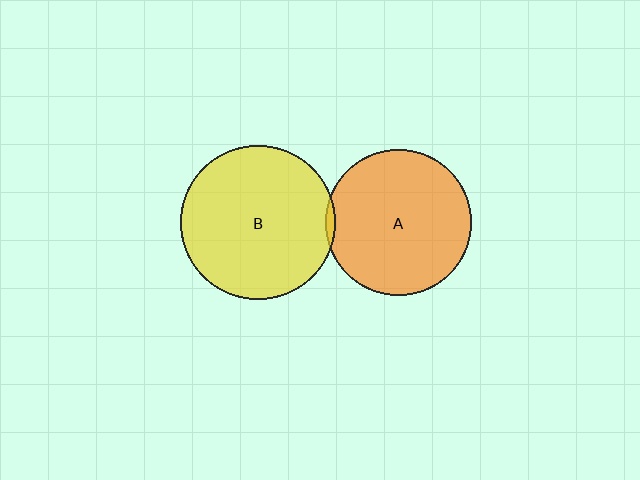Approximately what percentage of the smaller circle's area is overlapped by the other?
Approximately 5%.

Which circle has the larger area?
Circle B (yellow).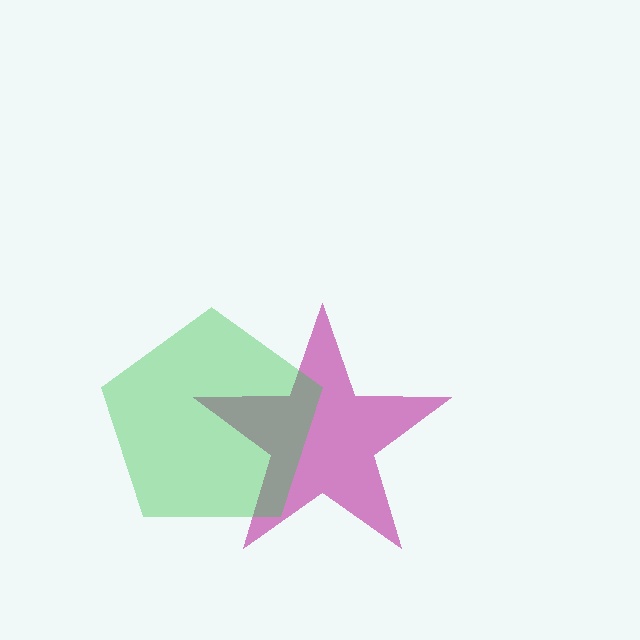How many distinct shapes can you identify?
There are 2 distinct shapes: a magenta star, a green pentagon.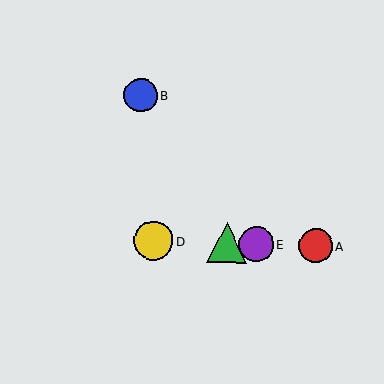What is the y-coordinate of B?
Object B is at y≈95.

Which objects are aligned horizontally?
Objects A, C, D, E are aligned horizontally.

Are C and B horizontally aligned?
No, C is at y≈243 and B is at y≈95.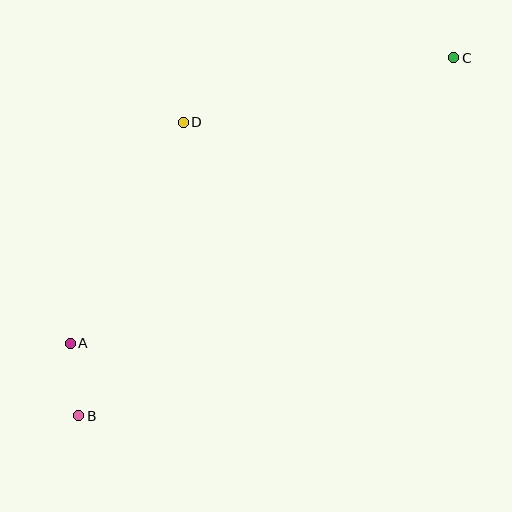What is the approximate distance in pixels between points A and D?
The distance between A and D is approximately 248 pixels.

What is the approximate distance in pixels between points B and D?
The distance between B and D is approximately 312 pixels.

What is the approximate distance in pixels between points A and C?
The distance between A and C is approximately 478 pixels.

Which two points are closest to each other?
Points A and B are closest to each other.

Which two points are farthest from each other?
Points B and C are farthest from each other.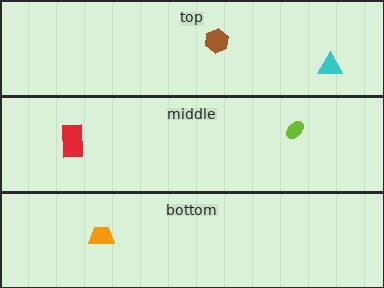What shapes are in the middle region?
The lime ellipse, the red rectangle.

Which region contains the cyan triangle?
The top region.